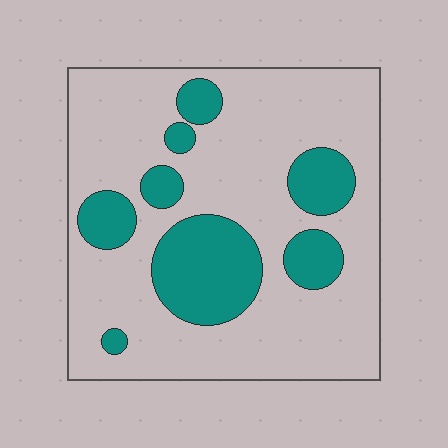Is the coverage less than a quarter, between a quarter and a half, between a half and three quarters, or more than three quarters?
Less than a quarter.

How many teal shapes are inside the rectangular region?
8.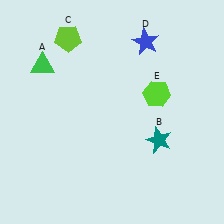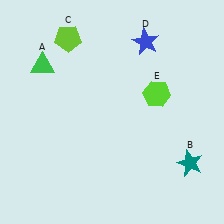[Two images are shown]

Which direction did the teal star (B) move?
The teal star (B) moved right.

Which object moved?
The teal star (B) moved right.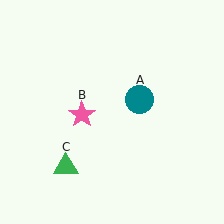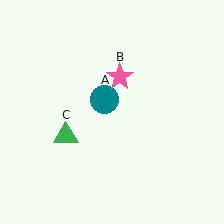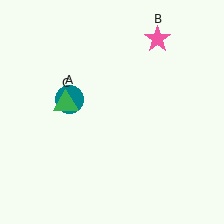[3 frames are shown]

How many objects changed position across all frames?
3 objects changed position: teal circle (object A), pink star (object B), green triangle (object C).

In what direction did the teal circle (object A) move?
The teal circle (object A) moved left.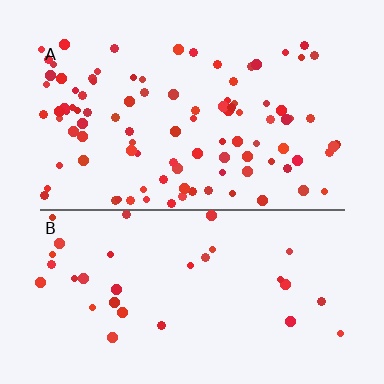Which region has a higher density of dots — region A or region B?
A (the top).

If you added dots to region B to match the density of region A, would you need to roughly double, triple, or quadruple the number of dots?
Approximately triple.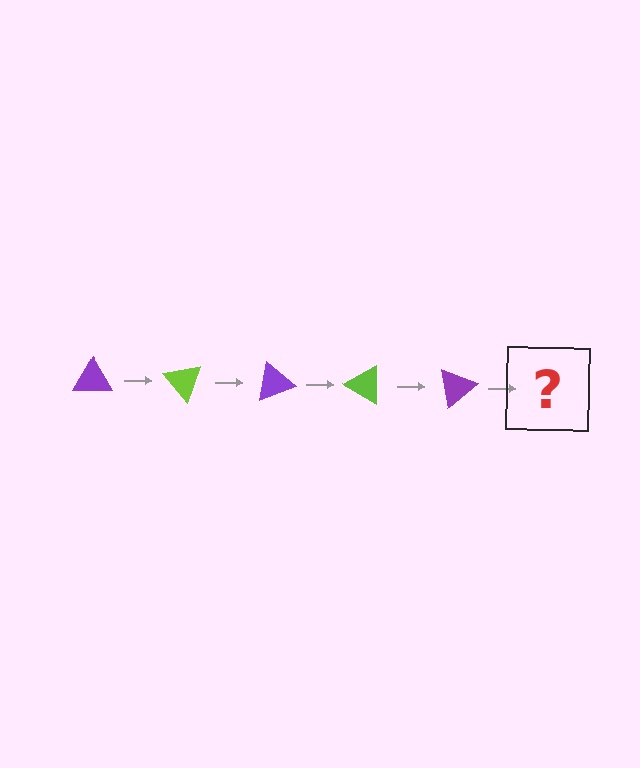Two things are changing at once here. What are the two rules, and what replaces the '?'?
The two rules are that it rotates 50 degrees each step and the color cycles through purple and lime. The '?' should be a lime triangle, rotated 250 degrees from the start.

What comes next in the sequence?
The next element should be a lime triangle, rotated 250 degrees from the start.